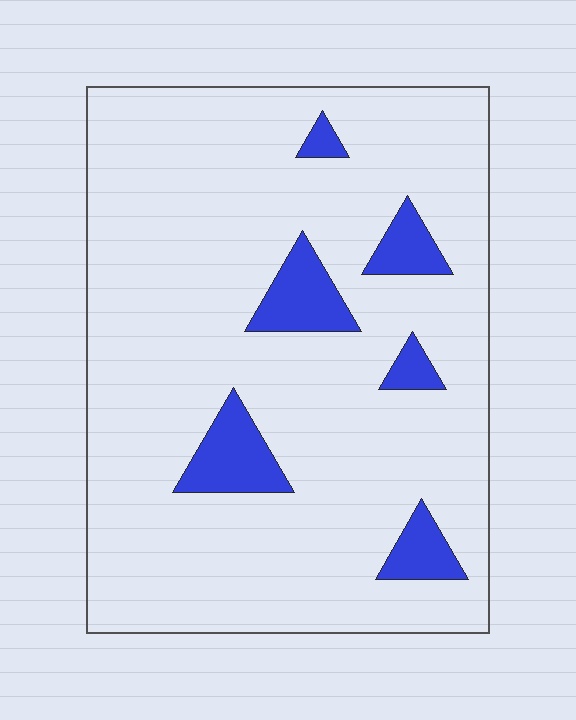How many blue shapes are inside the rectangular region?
6.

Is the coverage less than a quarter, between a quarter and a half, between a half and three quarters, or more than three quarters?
Less than a quarter.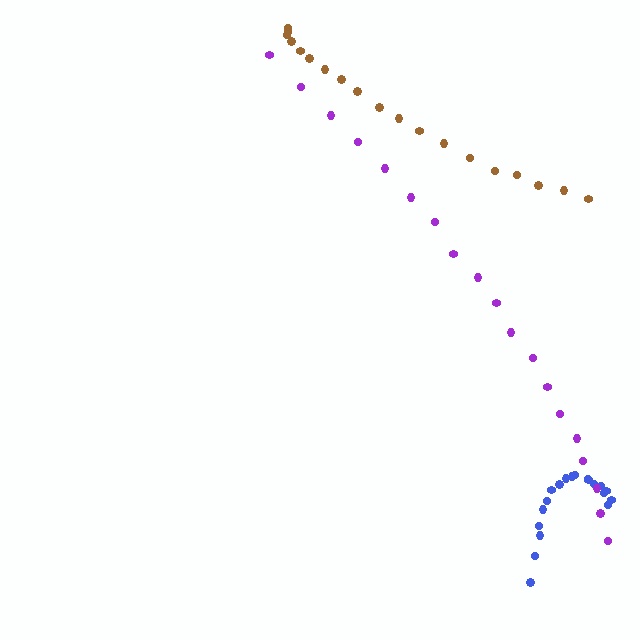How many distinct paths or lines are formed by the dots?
There are 3 distinct paths.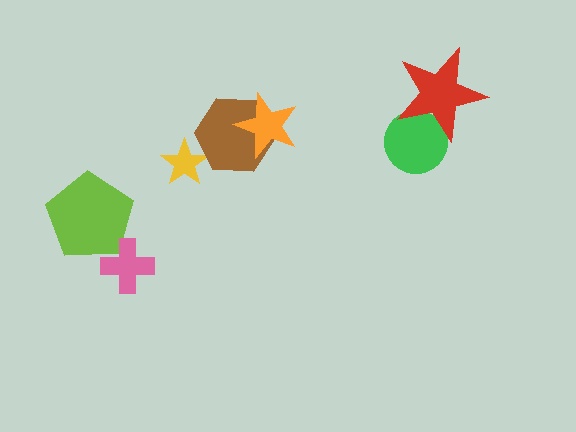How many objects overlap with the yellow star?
1 object overlaps with the yellow star.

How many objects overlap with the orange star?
1 object overlaps with the orange star.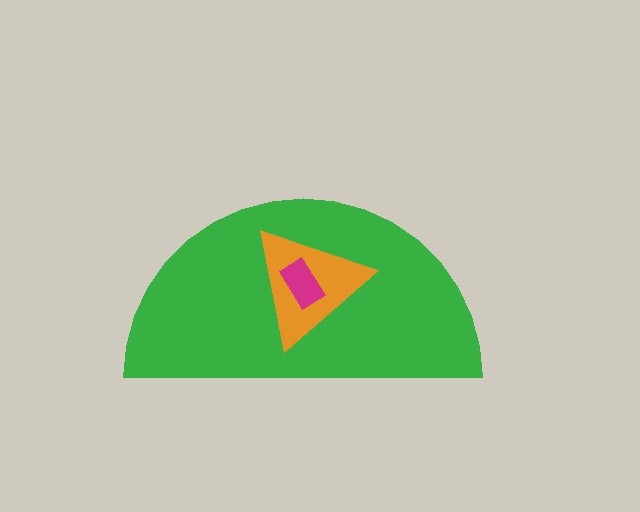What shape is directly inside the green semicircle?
The orange triangle.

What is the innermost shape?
The magenta rectangle.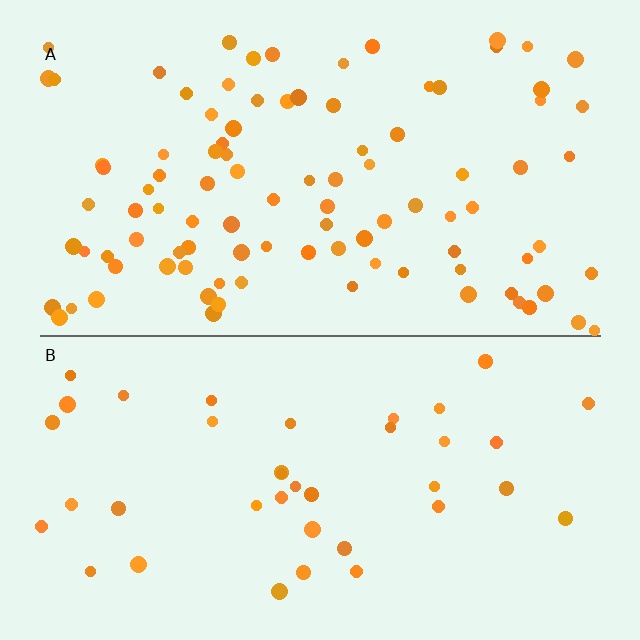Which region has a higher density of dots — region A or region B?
A (the top).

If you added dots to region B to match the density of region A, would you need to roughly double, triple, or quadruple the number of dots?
Approximately double.